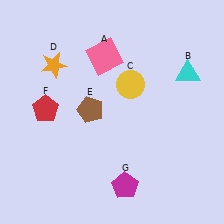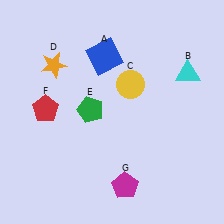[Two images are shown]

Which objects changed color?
A changed from pink to blue. E changed from brown to green.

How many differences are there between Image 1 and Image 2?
There are 2 differences between the two images.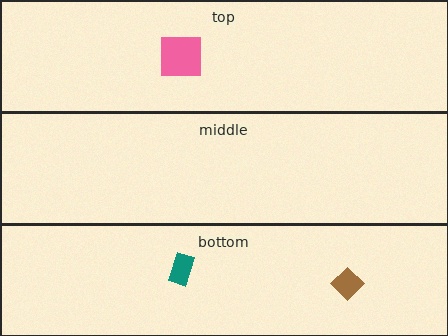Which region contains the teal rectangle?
The bottom region.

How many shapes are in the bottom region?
2.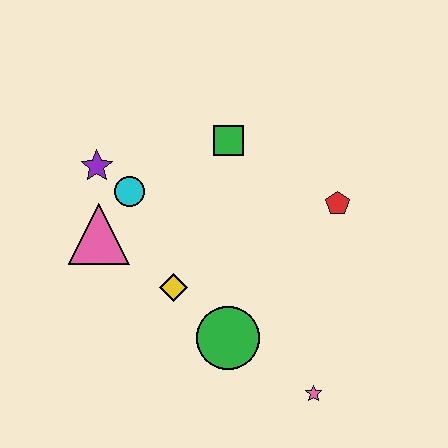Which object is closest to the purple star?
The cyan circle is closest to the purple star.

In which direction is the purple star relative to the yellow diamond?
The purple star is above the yellow diamond.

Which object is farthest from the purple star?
The pink star is farthest from the purple star.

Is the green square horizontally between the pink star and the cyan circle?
Yes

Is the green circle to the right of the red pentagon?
No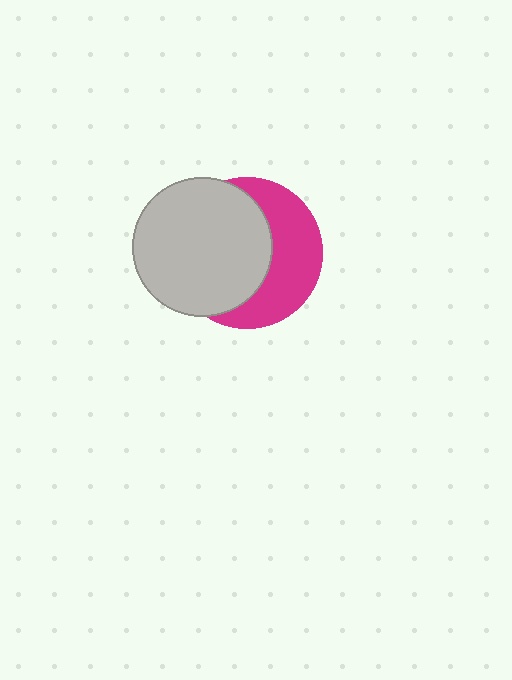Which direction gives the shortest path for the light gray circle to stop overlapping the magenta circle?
Moving left gives the shortest separation.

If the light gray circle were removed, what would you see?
You would see the complete magenta circle.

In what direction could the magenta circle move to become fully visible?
The magenta circle could move right. That would shift it out from behind the light gray circle entirely.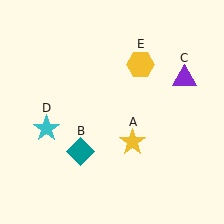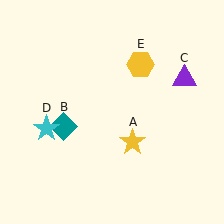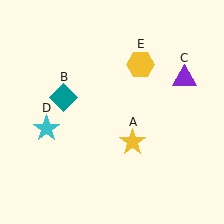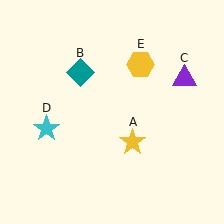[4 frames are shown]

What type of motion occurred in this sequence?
The teal diamond (object B) rotated clockwise around the center of the scene.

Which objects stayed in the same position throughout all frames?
Yellow star (object A) and purple triangle (object C) and cyan star (object D) and yellow hexagon (object E) remained stationary.